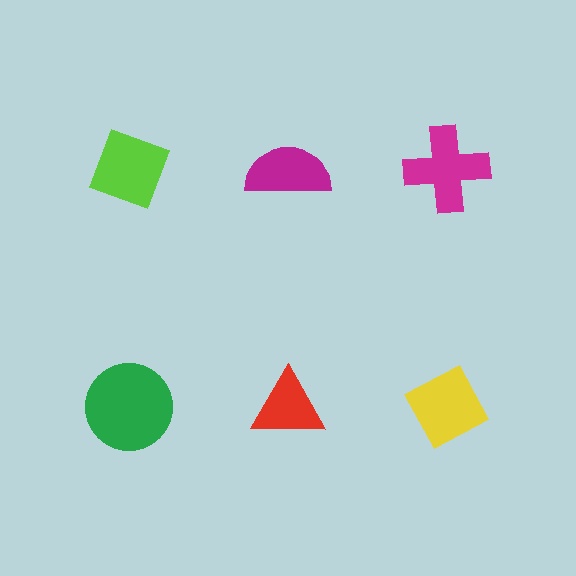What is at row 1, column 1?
A lime diamond.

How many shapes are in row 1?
3 shapes.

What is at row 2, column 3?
A yellow diamond.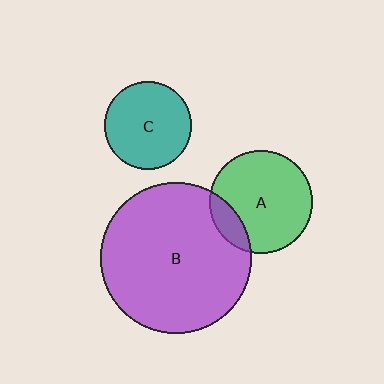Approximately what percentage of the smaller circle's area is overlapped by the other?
Approximately 15%.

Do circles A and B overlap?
Yes.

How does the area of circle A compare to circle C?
Approximately 1.4 times.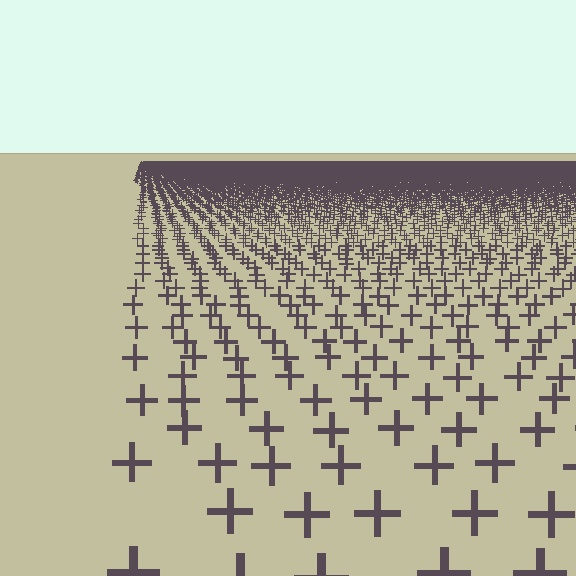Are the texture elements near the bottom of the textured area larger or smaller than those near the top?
Larger. Near the bottom, elements are closer to the viewer and appear at a bigger on-screen size.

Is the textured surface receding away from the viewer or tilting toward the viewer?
The surface is receding away from the viewer. Texture elements get smaller and denser toward the top.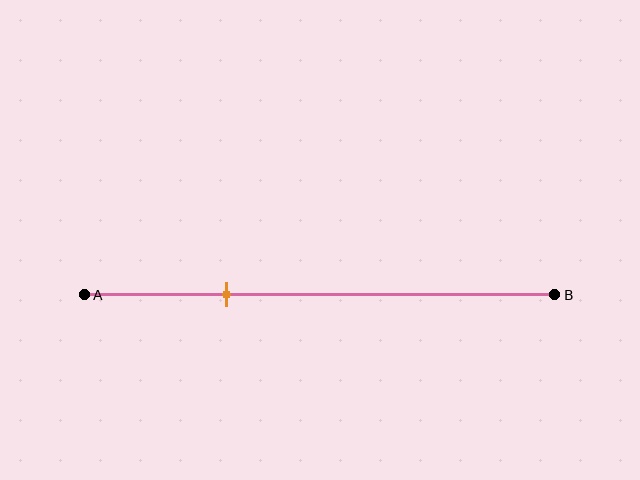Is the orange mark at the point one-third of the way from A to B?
No, the mark is at about 30% from A, not at the 33% one-third point.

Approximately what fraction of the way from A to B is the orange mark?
The orange mark is approximately 30% of the way from A to B.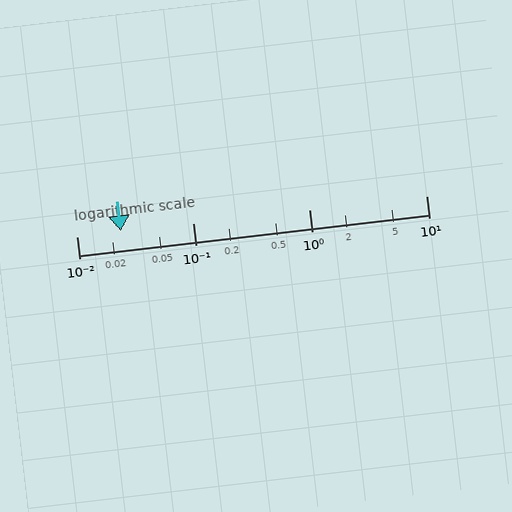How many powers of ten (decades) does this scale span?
The scale spans 3 decades, from 0.01 to 10.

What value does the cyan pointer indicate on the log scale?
The pointer indicates approximately 0.024.